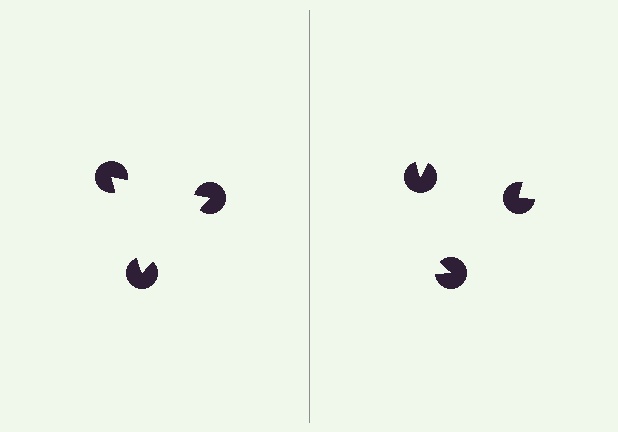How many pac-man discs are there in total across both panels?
6 — 3 on each side.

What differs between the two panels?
The pac-man discs are positioned identically on both sides; only the wedge orientations differ. On the left they align to a triangle; on the right they are misaligned.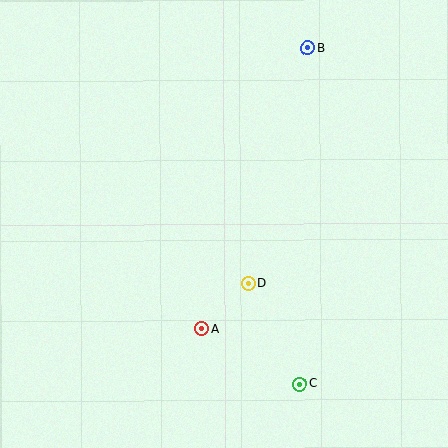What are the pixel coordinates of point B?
Point B is at (308, 48).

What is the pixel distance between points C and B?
The distance between C and B is 336 pixels.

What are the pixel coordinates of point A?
Point A is at (201, 329).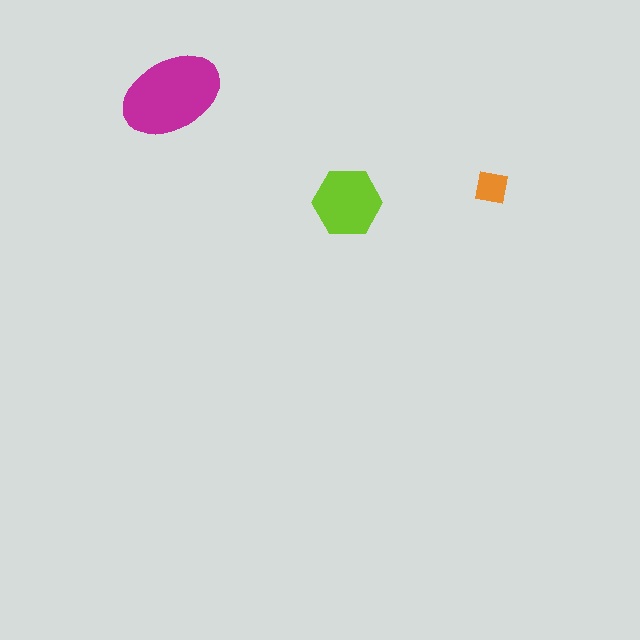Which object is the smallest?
The orange square.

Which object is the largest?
The magenta ellipse.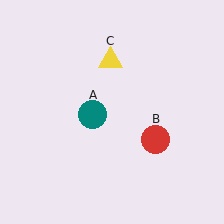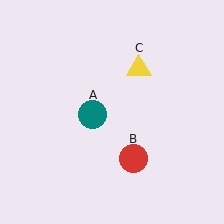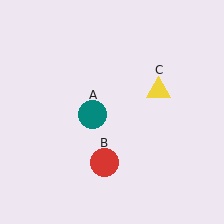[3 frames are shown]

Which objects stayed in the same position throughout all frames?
Teal circle (object A) remained stationary.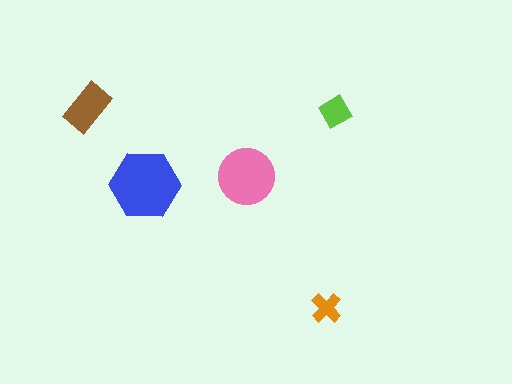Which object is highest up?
The brown rectangle is topmost.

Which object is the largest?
The blue hexagon.